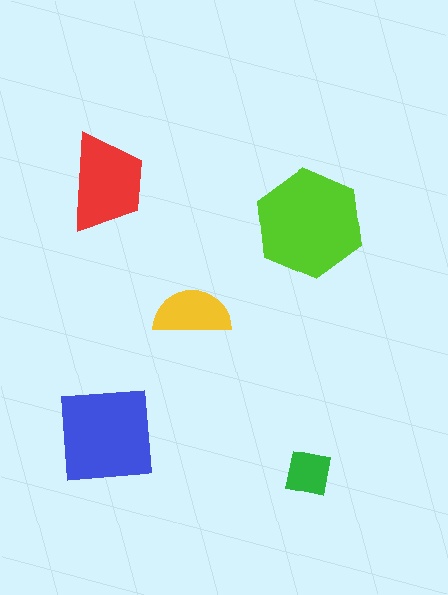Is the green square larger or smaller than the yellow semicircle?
Smaller.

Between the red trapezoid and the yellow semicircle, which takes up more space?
The red trapezoid.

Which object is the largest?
The lime hexagon.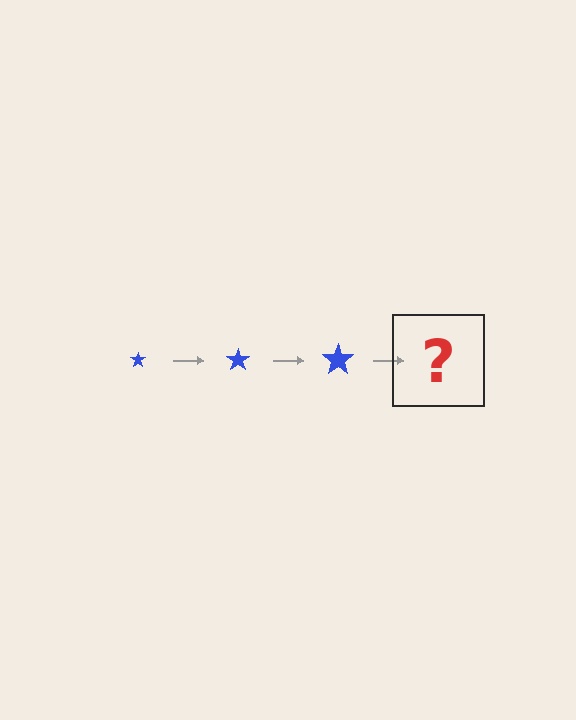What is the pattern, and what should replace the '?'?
The pattern is that the star gets progressively larger each step. The '?' should be a blue star, larger than the previous one.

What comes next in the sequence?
The next element should be a blue star, larger than the previous one.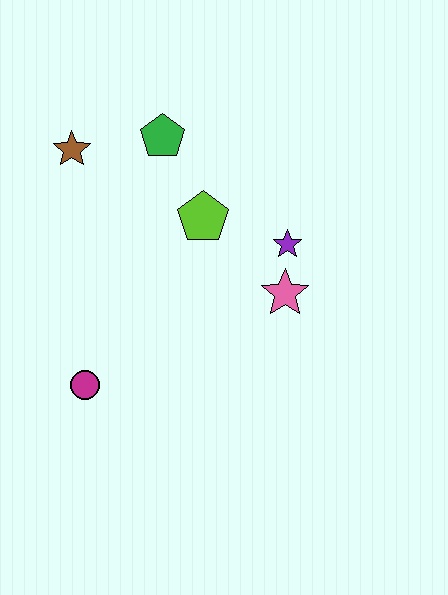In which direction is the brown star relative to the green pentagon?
The brown star is to the left of the green pentagon.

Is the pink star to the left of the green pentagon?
No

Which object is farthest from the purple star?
The magenta circle is farthest from the purple star.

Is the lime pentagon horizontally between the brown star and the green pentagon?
No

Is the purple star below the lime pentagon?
Yes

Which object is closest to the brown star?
The green pentagon is closest to the brown star.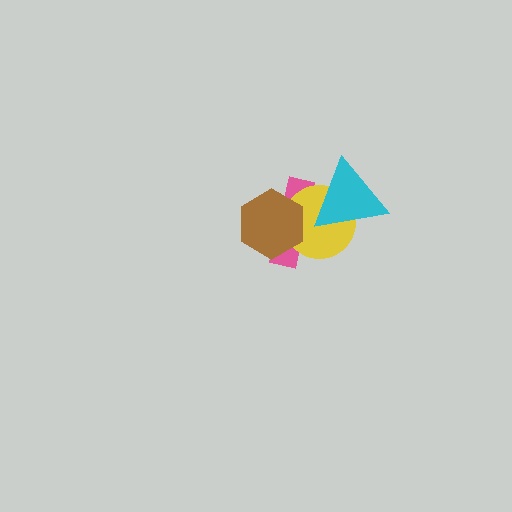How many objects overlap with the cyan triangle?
2 objects overlap with the cyan triangle.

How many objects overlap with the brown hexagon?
2 objects overlap with the brown hexagon.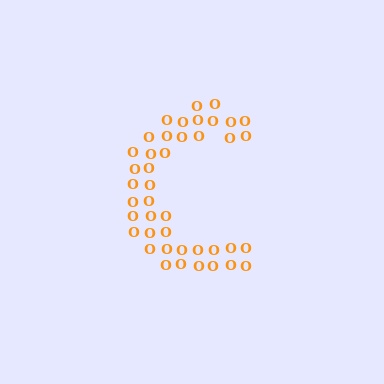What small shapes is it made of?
It is made of small letter O's.